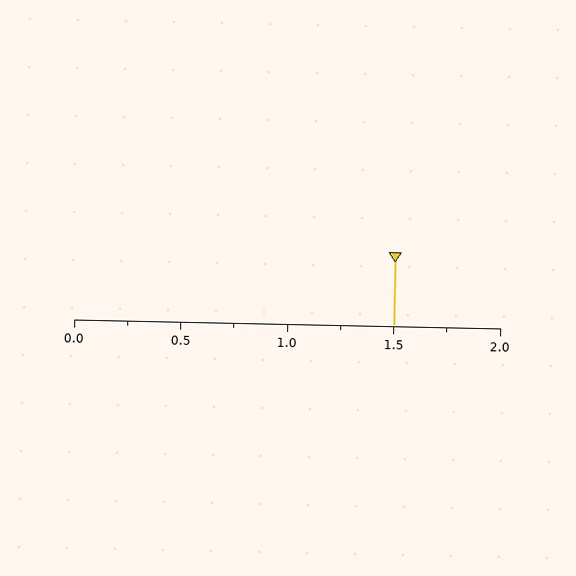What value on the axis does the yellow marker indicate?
The marker indicates approximately 1.5.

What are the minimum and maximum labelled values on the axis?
The axis runs from 0.0 to 2.0.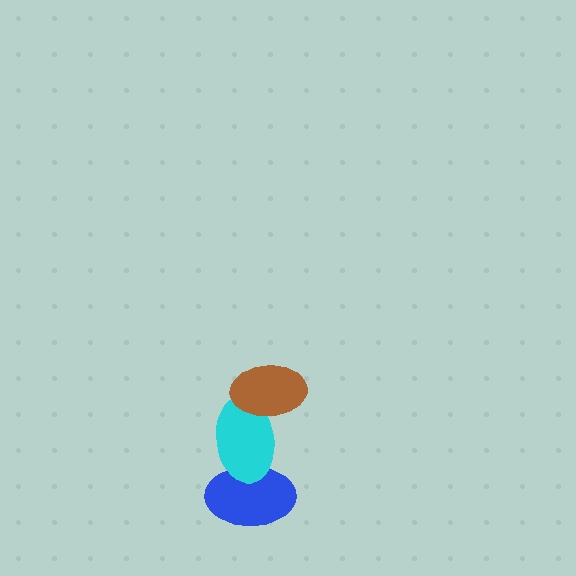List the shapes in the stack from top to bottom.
From top to bottom: the brown ellipse, the cyan ellipse, the blue ellipse.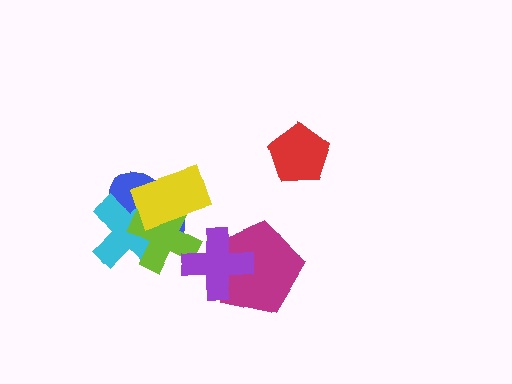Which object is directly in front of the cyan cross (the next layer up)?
The lime cross is directly in front of the cyan cross.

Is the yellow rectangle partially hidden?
No, no other shape covers it.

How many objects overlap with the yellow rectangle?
3 objects overlap with the yellow rectangle.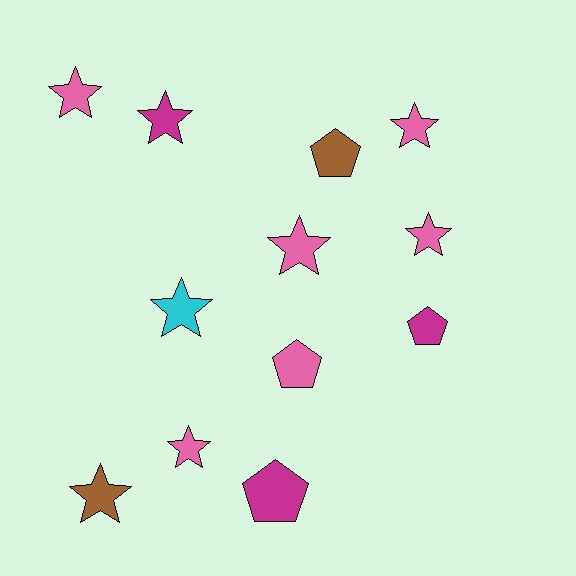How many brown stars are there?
There is 1 brown star.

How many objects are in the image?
There are 12 objects.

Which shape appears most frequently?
Star, with 8 objects.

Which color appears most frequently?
Pink, with 6 objects.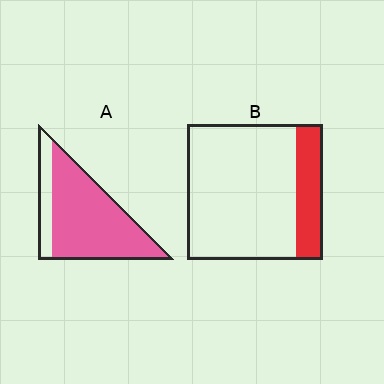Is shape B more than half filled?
No.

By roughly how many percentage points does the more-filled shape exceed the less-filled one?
By roughly 60 percentage points (A over B).